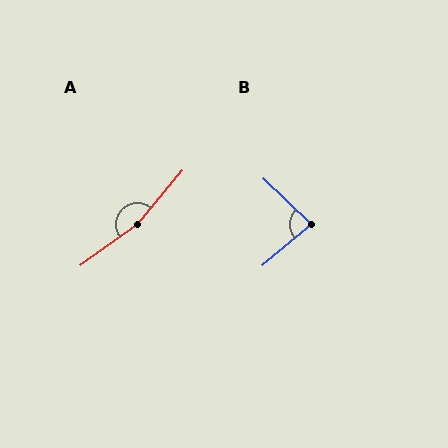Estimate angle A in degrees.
Approximately 166 degrees.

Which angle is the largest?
A, at approximately 166 degrees.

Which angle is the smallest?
B, at approximately 84 degrees.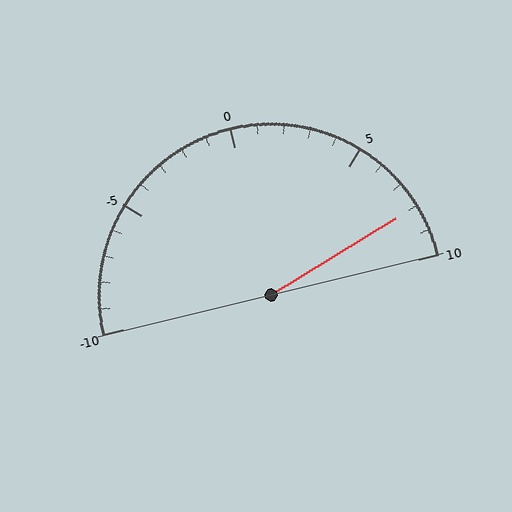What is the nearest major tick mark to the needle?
The nearest major tick mark is 10.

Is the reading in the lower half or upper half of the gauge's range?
The reading is in the upper half of the range (-10 to 10).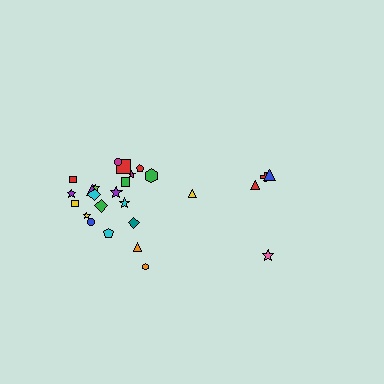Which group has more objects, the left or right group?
The left group.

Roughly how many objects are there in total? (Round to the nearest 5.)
Roughly 25 objects in total.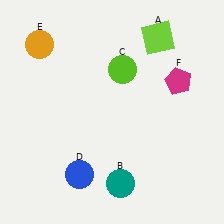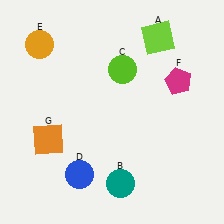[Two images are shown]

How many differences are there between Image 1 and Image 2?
There is 1 difference between the two images.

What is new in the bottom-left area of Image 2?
An orange square (G) was added in the bottom-left area of Image 2.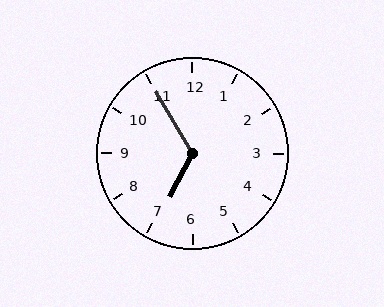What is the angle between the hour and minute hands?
Approximately 122 degrees.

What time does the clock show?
6:55.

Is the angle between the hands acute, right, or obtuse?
It is obtuse.